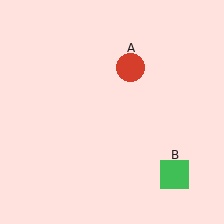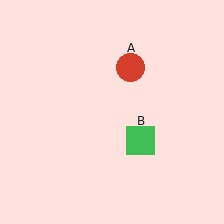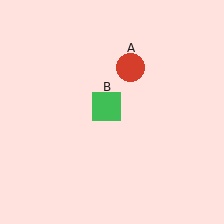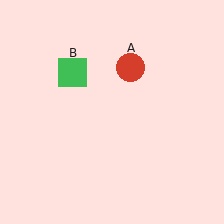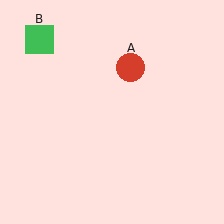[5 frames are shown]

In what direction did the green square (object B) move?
The green square (object B) moved up and to the left.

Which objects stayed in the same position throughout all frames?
Red circle (object A) remained stationary.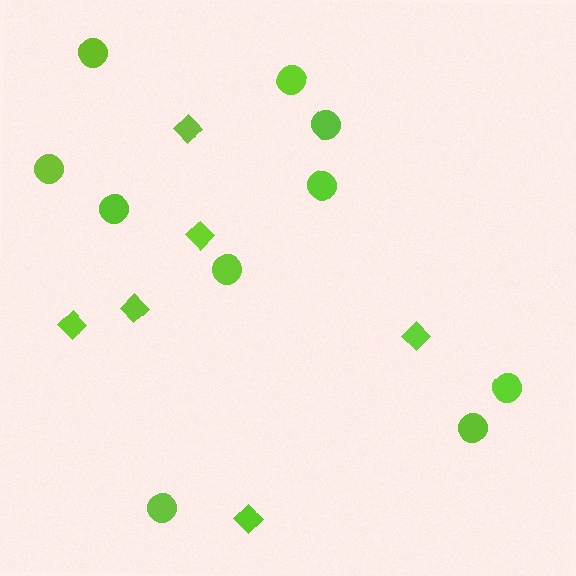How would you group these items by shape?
There are 2 groups: one group of diamonds (6) and one group of circles (10).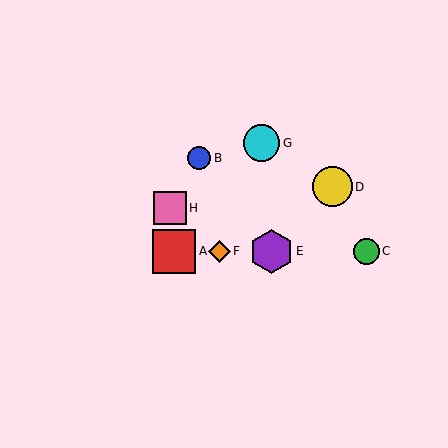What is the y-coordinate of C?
Object C is at y≈251.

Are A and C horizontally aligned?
Yes, both are at y≈251.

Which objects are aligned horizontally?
Objects A, C, E, F are aligned horizontally.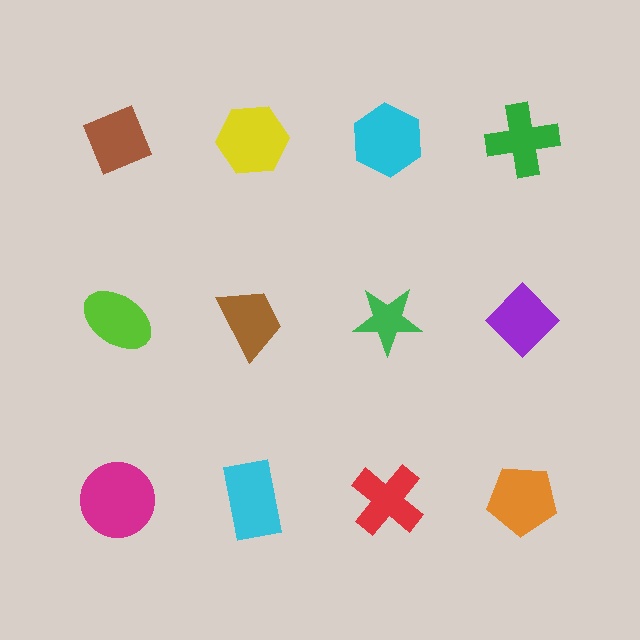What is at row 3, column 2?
A cyan rectangle.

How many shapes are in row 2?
4 shapes.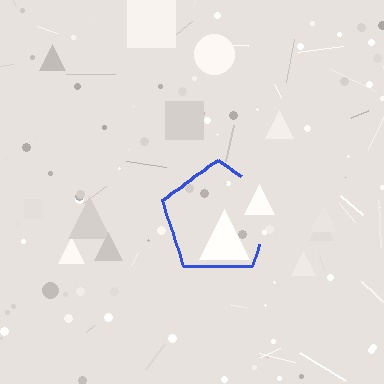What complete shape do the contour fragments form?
The contour fragments form a pentagon.